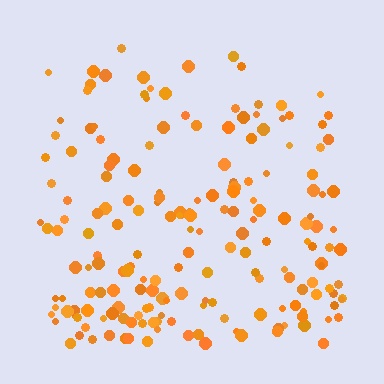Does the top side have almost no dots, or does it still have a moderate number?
Still a moderate number, just noticeably fewer than the bottom.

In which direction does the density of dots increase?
From top to bottom, with the bottom side densest.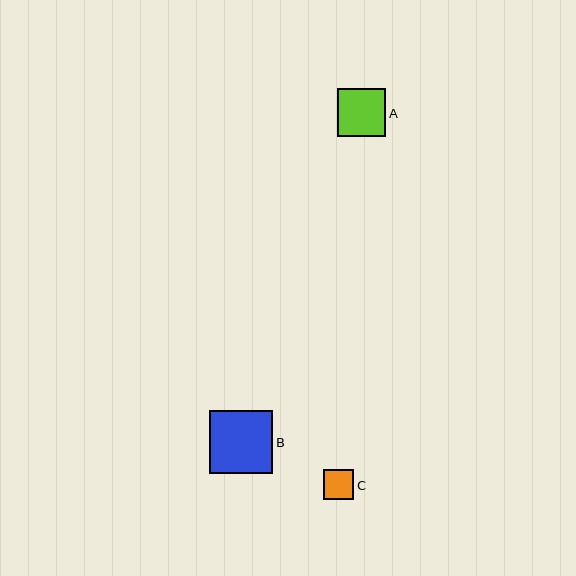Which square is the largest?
Square B is the largest with a size of approximately 63 pixels.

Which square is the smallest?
Square C is the smallest with a size of approximately 30 pixels.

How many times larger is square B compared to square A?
Square B is approximately 1.3 times the size of square A.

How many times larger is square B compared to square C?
Square B is approximately 2.1 times the size of square C.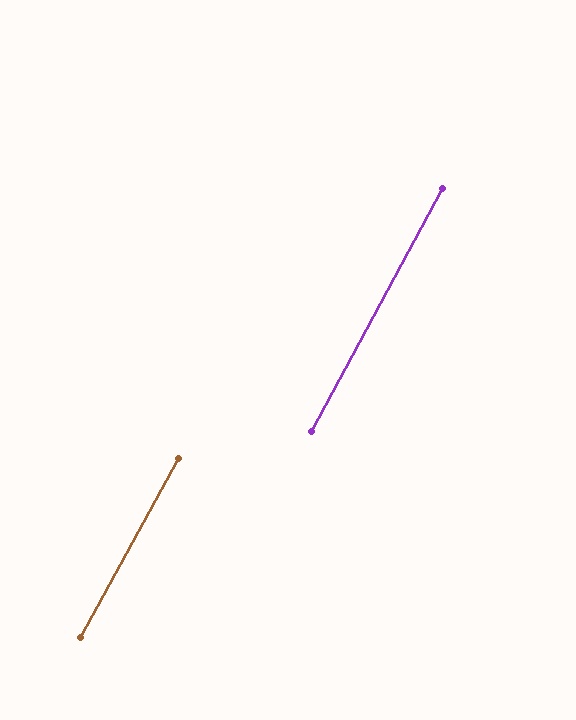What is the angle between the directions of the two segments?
Approximately 0 degrees.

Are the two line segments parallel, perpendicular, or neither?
Parallel — their directions differ by only 0.4°.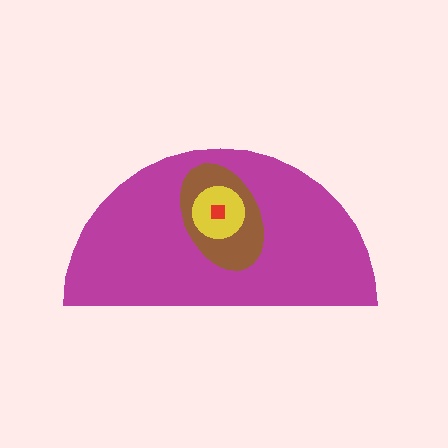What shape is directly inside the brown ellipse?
The yellow circle.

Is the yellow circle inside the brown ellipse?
Yes.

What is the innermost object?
The red square.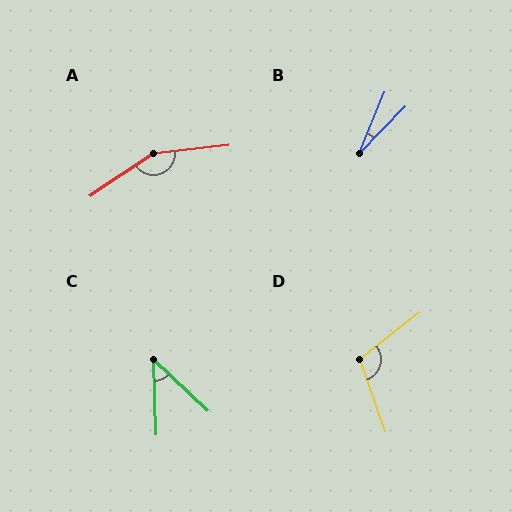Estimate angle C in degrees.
Approximately 45 degrees.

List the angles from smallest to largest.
B (22°), C (45°), D (109°), A (152°).